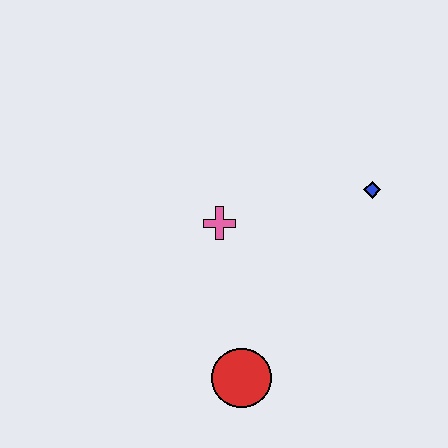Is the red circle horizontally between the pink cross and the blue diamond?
Yes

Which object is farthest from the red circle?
The blue diamond is farthest from the red circle.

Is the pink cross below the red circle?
No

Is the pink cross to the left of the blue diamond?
Yes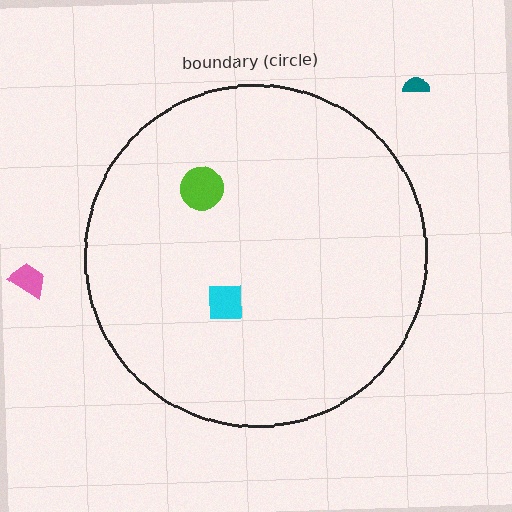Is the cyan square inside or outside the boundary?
Inside.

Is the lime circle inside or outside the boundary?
Inside.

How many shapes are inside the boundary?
2 inside, 2 outside.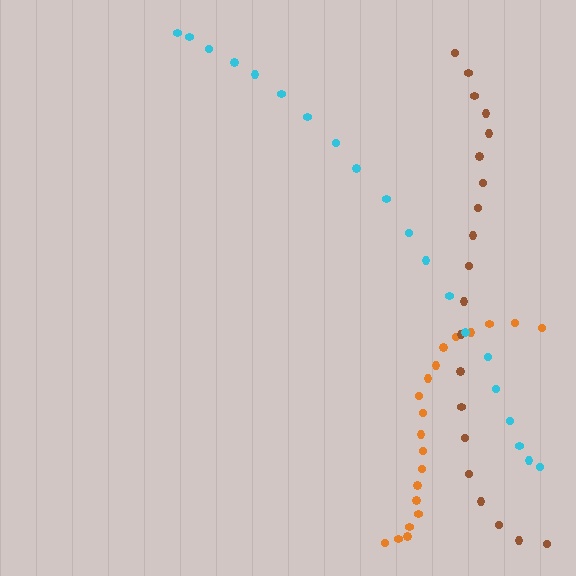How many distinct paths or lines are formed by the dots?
There are 3 distinct paths.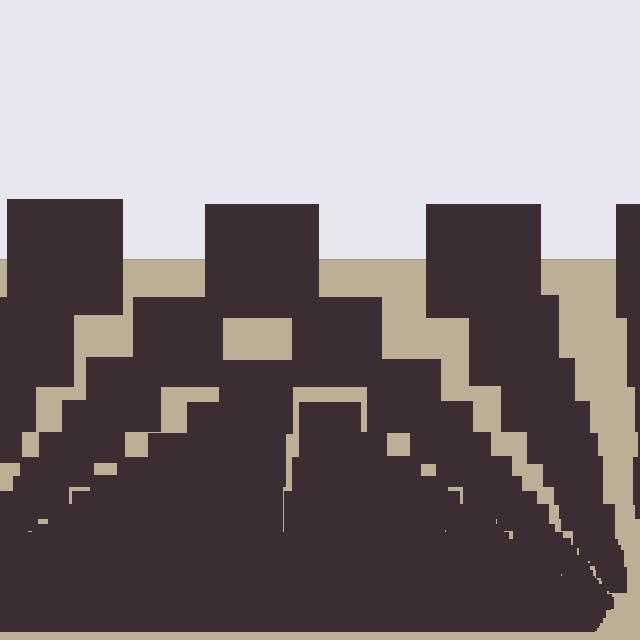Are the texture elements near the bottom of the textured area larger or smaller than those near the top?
Smaller. The gradient is inverted — elements near the bottom are smaller and denser.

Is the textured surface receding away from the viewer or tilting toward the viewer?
The surface appears to tilt toward the viewer. Texture elements get larger and sparser toward the top.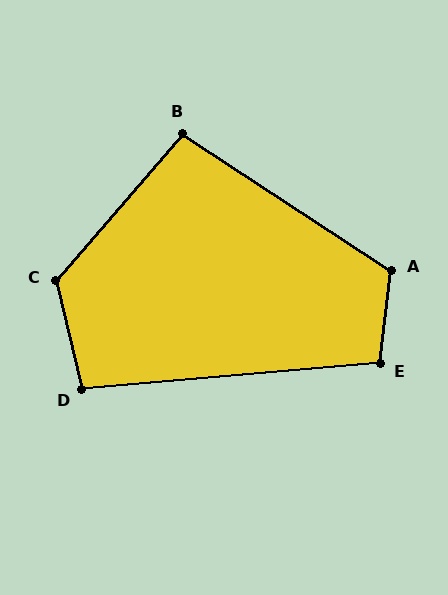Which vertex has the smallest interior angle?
B, at approximately 97 degrees.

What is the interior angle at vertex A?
Approximately 116 degrees (obtuse).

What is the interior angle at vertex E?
Approximately 102 degrees (obtuse).